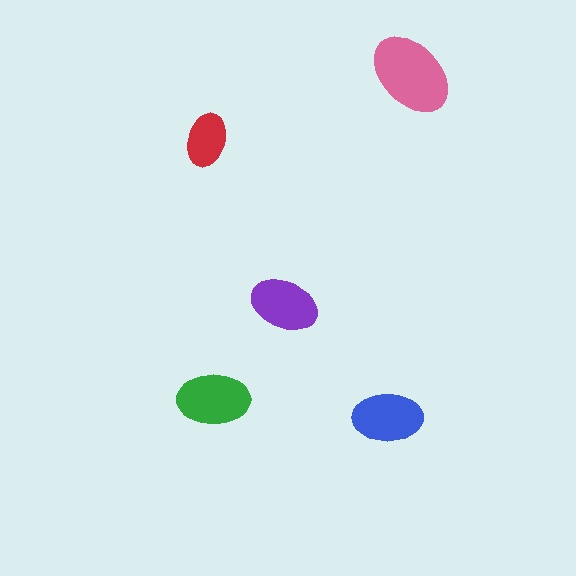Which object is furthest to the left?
The red ellipse is leftmost.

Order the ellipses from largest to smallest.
the pink one, the green one, the blue one, the purple one, the red one.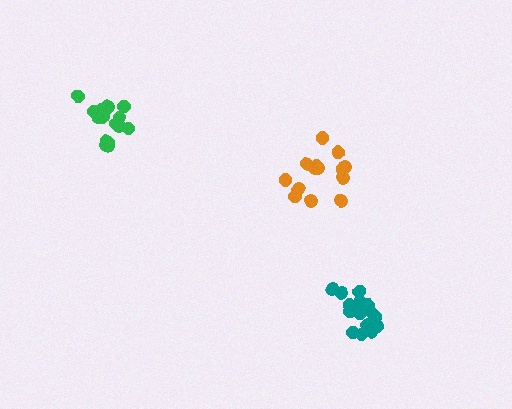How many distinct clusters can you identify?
There are 3 distinct clusters.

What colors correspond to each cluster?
The clusters are colored: teal, orange, green.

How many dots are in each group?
Group 1: 16 dots, Group 2: 14 dots, Group 3: 17 dots (47 total).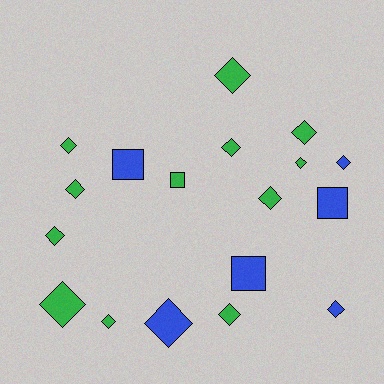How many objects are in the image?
There are 18 objects.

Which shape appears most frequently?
Diamond, with 14 objects.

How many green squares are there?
There is 1 green square.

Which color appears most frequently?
Green, with 12 objects.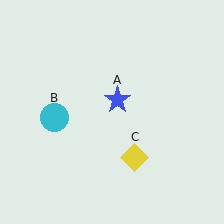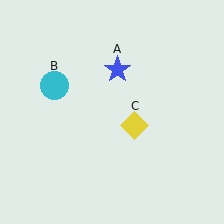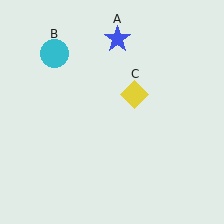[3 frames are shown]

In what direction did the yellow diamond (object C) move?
The yellow diamond (object C) moved up.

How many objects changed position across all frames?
3 objects changed position: blue star (object A), cyan circle (object B), yellow diamond (object C).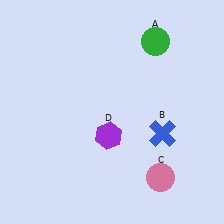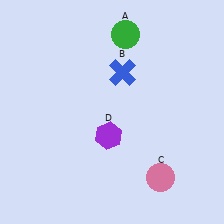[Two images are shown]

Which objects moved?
The objects that moved are: the green circle (A), the blue cross (B).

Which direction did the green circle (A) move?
The green circle (A) moved left.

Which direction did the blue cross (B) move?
The blue cross (B) moved up.